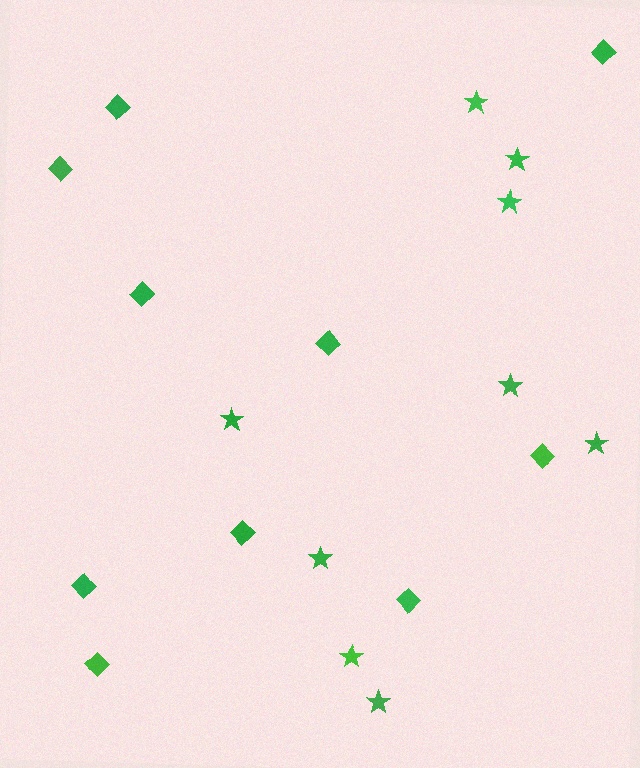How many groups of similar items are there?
There are 2 groups: one group of diamonds (10) and one group of stars (9).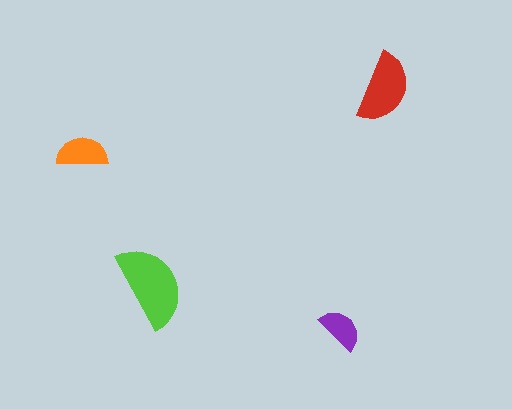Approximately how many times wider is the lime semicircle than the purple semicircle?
About 2 times wider.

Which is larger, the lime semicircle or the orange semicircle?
The lime one.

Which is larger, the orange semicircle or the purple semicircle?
The orange one.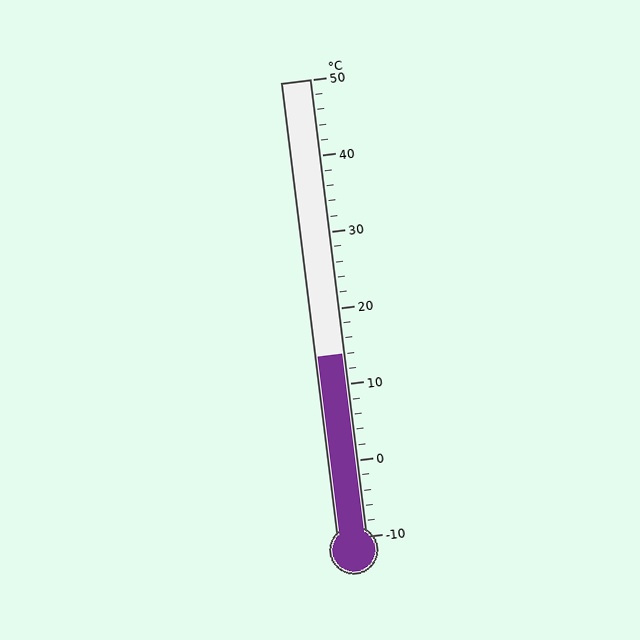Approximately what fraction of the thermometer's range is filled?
The thermometer is filled to approximately 40% of its range.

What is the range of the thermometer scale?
The thermometer scale ranges from -10°C to 50°C.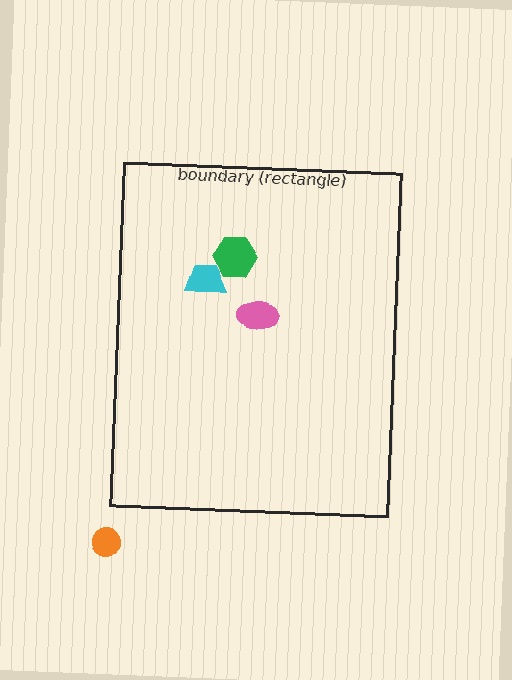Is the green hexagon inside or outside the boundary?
Inside.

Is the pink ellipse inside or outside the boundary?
Inside.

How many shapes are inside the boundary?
3 inside, 1 outside.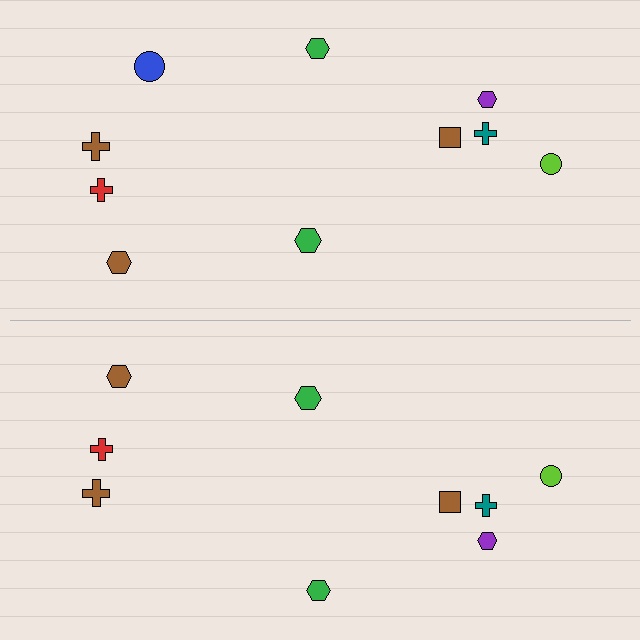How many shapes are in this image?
There are 19 shapes in this image.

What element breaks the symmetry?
A blue circle is missing from the bottom side.